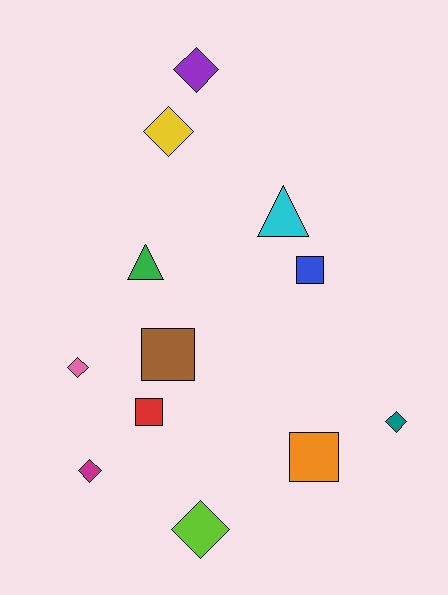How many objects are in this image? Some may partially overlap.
There are 12 objects.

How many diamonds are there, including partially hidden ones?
There are 6 diamonds.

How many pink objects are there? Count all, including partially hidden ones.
There is 1 pink object.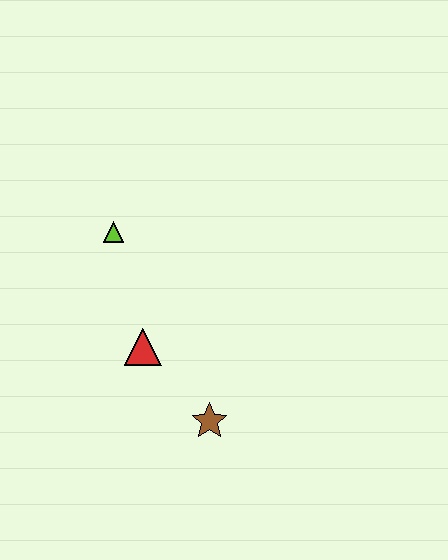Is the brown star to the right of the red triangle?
Yes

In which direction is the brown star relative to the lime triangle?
The brown star is below the lime triangle.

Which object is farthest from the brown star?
The lime triangle is farthest from the brown star.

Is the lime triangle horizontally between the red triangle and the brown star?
No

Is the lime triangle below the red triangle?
No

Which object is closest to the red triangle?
The brown star is closest to the red triangle.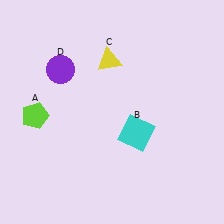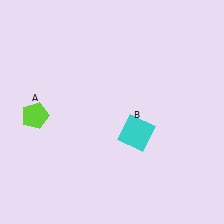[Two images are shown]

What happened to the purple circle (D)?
The purple circle (D) was removed in Image 2. It was in the top-left area of Image 1.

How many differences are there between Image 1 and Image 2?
There are 2 differences between the two images.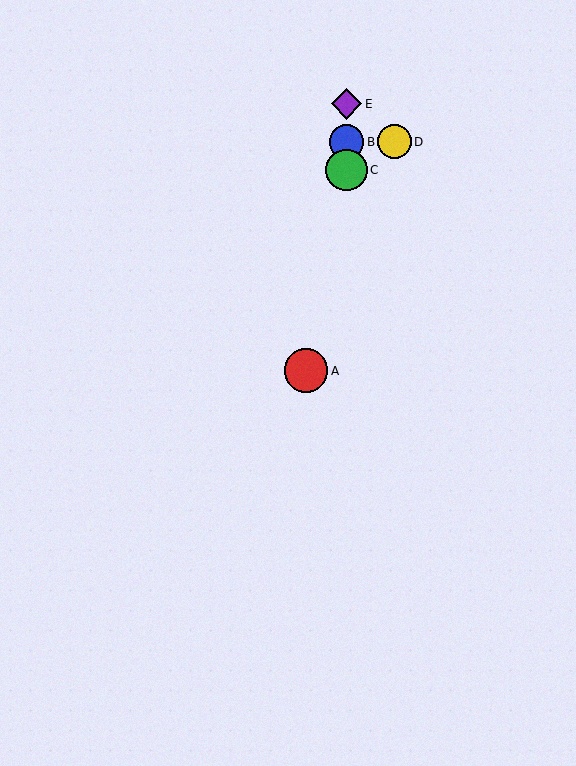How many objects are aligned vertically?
3 objects (B, C, E) are aligned vertically.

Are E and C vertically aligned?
Yes, both are at x≈346.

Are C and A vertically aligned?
No, C is at x≈346 and A is at x≈306.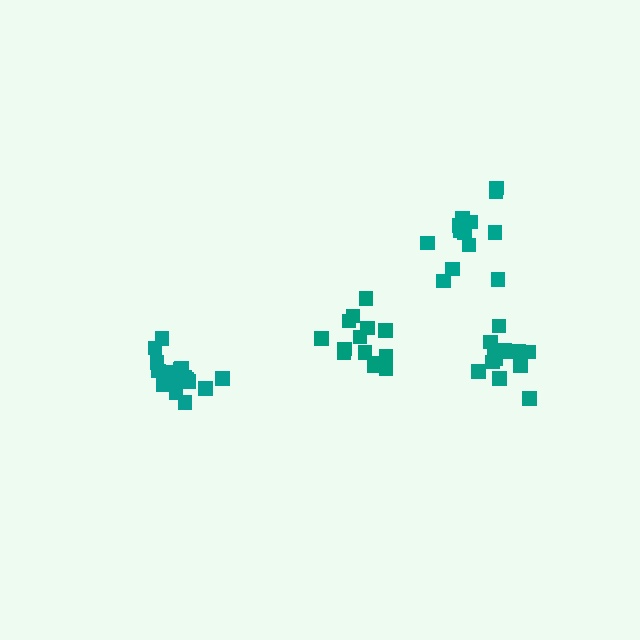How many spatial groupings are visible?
There are 4 spatial groupings.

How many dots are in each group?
Group 1: 13 dots, Group 2: 14 dots, Group 3: 17 dots, Group 4: 14 dots (58 total).